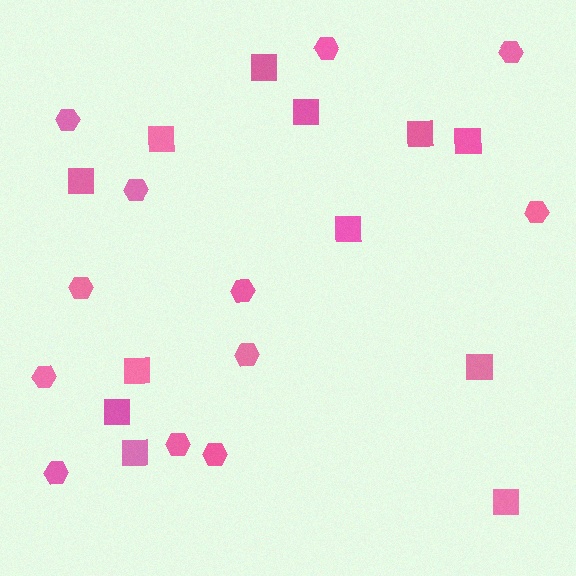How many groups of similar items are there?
There are 2 groups: one group of hexagons (12) and one group of squares (12).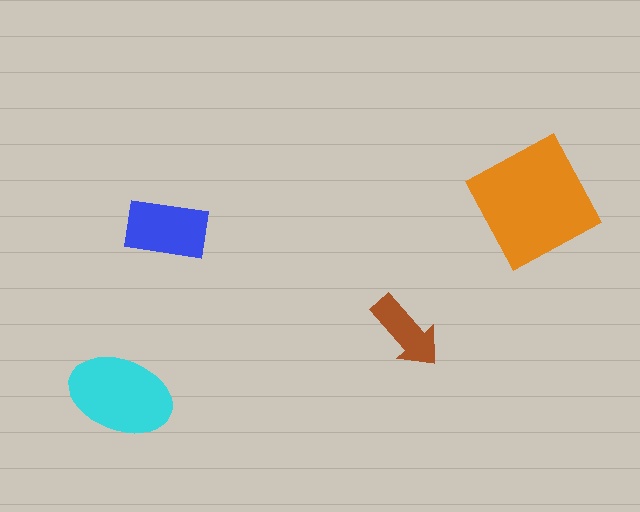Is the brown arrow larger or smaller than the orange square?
Smaller.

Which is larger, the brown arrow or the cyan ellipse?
The cyan ellipse.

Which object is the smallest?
The brown arrow.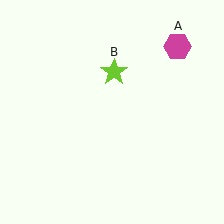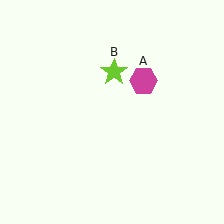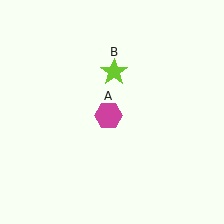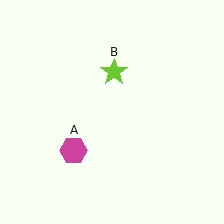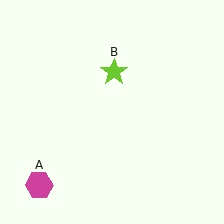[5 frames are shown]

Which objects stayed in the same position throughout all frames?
Lime star (object B) remained stationary.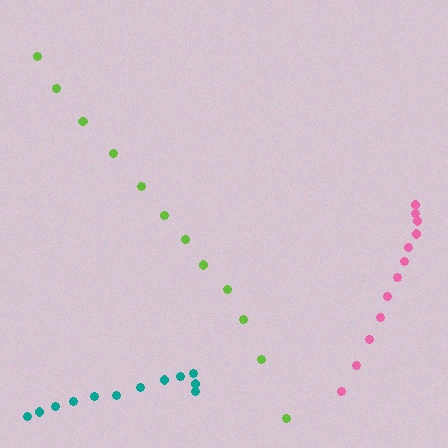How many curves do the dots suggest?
There are 3 distinct paths.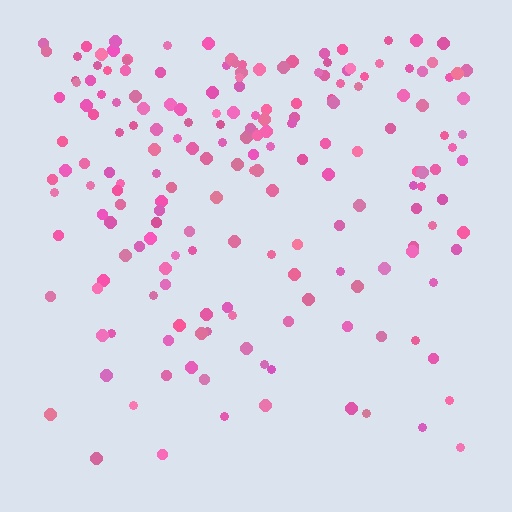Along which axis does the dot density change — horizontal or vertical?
Vertical.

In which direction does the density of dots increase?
From bottom to top, with the top side densest.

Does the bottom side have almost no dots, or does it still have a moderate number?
Still a moderate number, just noticeably fewer than the top.